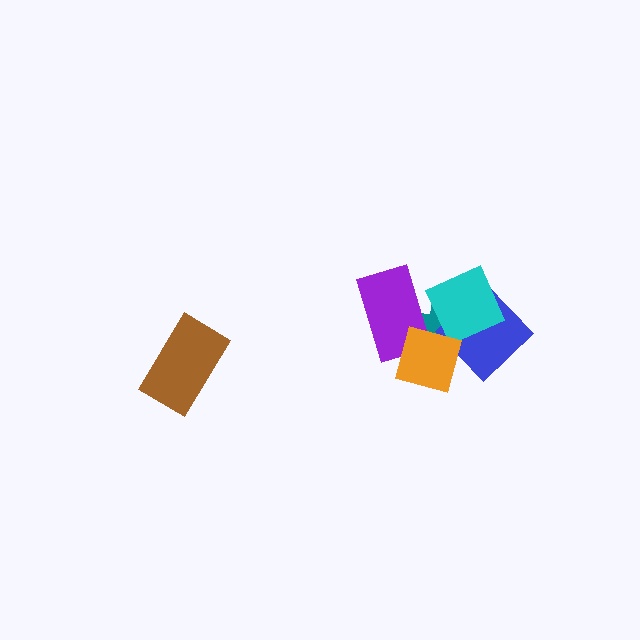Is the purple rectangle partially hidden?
Yes, it is partially covered by another shape.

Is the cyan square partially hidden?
No, no other shape covers it.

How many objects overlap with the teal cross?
4 objects overlap with the teal cross.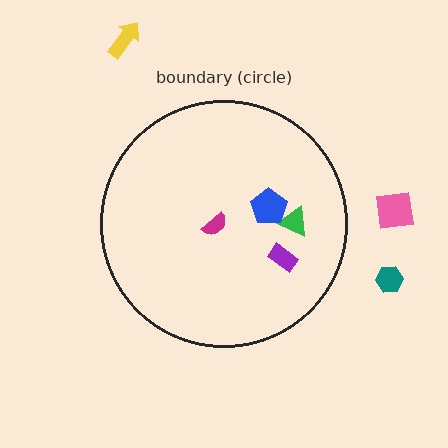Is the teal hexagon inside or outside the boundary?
Outside.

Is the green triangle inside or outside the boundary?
Inside.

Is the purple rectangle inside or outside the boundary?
Inside.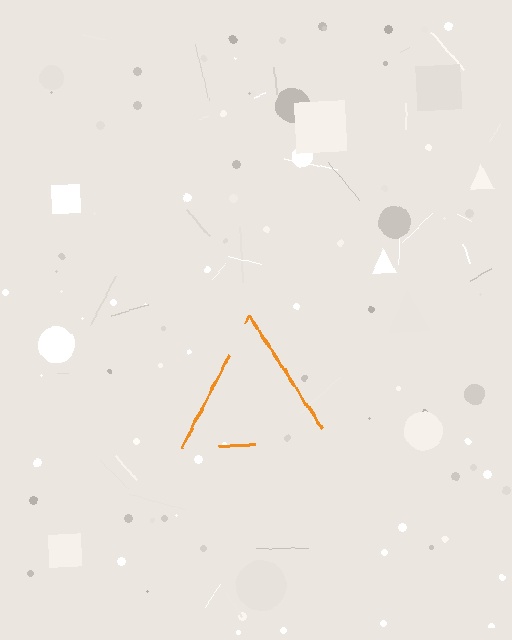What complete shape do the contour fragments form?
The contour fragments form a triangle.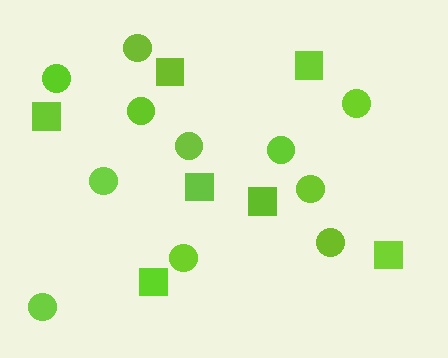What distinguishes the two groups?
There are 2 groups: one group of circles (11) and one group of squares (7).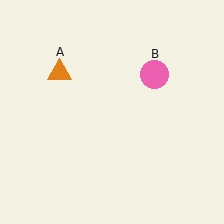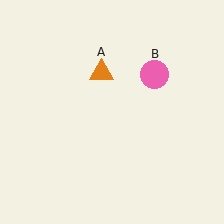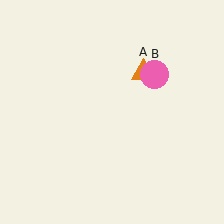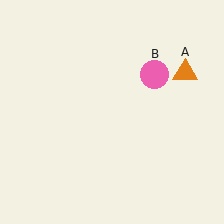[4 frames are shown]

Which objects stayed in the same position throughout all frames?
Pink circle (object B) remained stationary.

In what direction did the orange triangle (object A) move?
The orange triangle (object A) moved right.